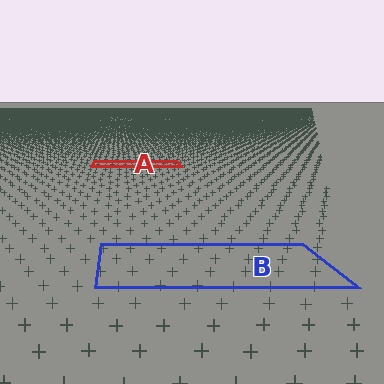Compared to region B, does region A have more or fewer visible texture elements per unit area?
Region A has more texture elements per unit area — they are packed more densely because it is farther away.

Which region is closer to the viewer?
Region B is closer. The texture elements there are larger and more spread out.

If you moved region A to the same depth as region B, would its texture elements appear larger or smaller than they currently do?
They would appear larger. At a closer depth, the same texture elements are projected at a bigger on-screen size.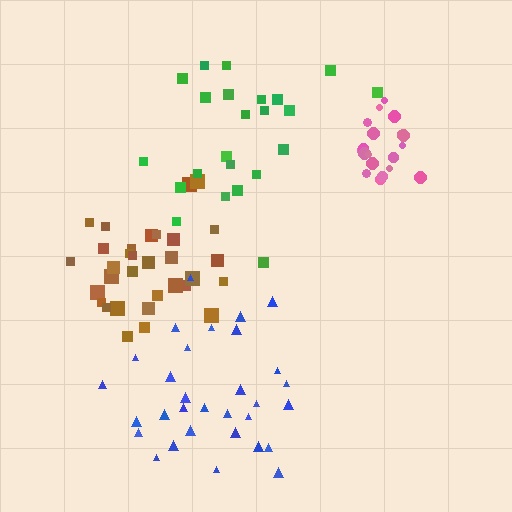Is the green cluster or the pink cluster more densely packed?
Pink.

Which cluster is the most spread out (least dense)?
Green.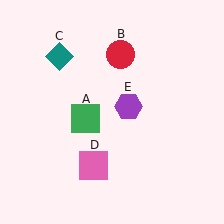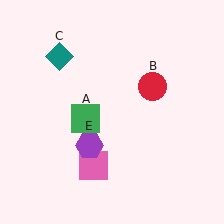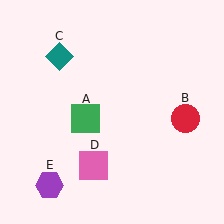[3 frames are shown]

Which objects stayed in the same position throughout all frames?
Green square (object A) and teal diamond (object C) and pink square (object D) remained stationary.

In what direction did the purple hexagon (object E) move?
The purple hexagon (object E) moved down and to the left.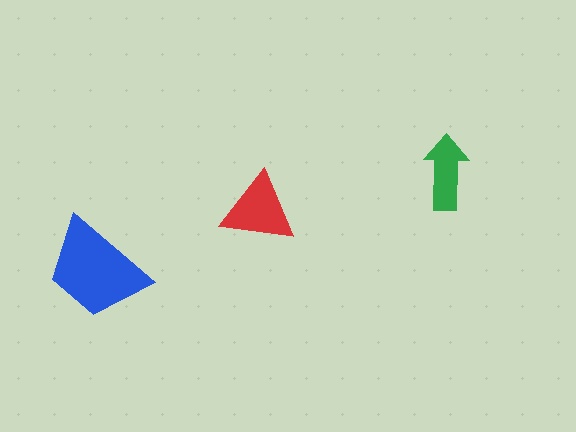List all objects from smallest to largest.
The green arrow, the red triangle, the blue trapezoid.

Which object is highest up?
The green arrow is topmost.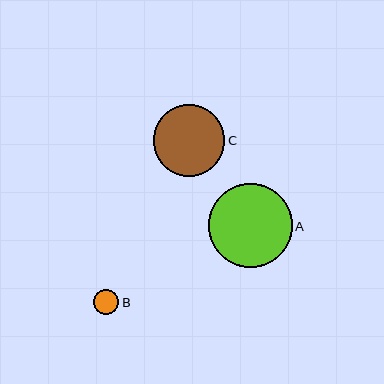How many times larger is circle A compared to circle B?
Circle A is approximately 3.3 times the size of circle B.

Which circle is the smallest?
Circle B is the smallest with a size of approximately 25 pixels.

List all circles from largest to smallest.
From largest to smallest: A, C, B.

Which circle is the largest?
Circle A is the largest with a size of approximately 84 pixels.